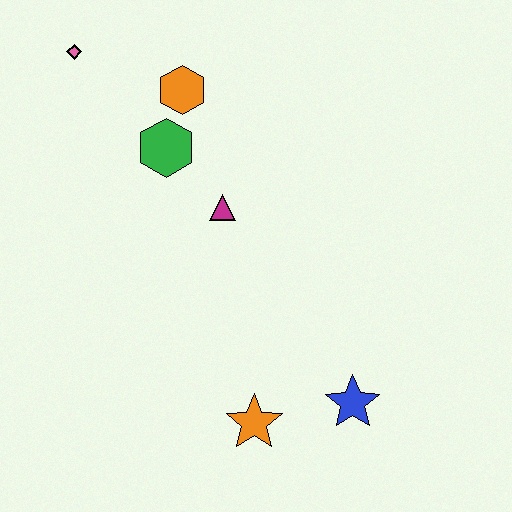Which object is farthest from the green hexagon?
The blue star is farthest from the green hexagon.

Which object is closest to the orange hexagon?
The green hexagon is closest to the orange hexagon.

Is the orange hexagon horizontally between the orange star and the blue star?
No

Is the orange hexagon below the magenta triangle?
No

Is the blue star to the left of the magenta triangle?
No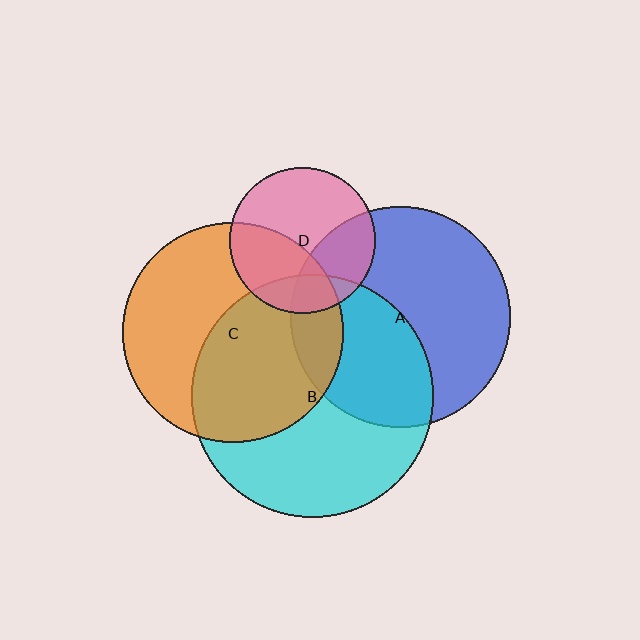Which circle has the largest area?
Circle B (cyan).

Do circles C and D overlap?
Yes.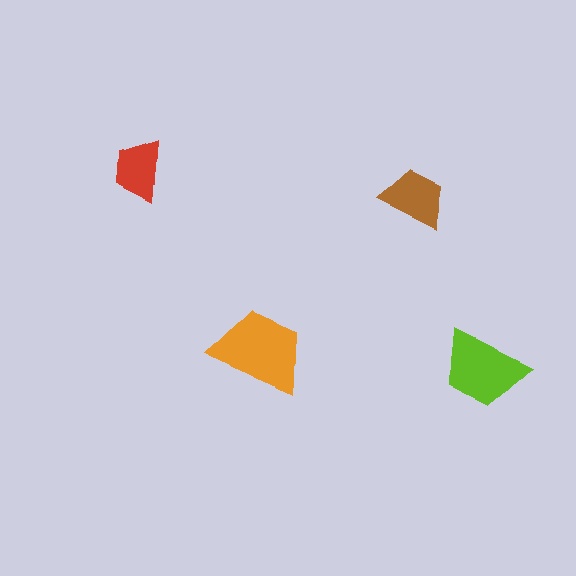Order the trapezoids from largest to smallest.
the orange one, the lime one, the brown one, the red one.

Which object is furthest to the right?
The lime trapezoid is rightmost.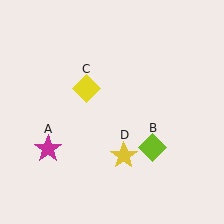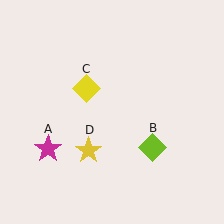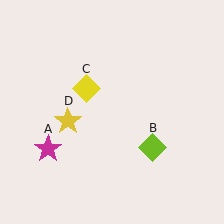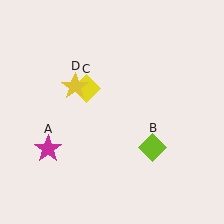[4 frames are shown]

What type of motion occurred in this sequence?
The yellow star (object D) rotated clockwise around the center of the scene.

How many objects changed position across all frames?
1 object changed position: yellow star (object D).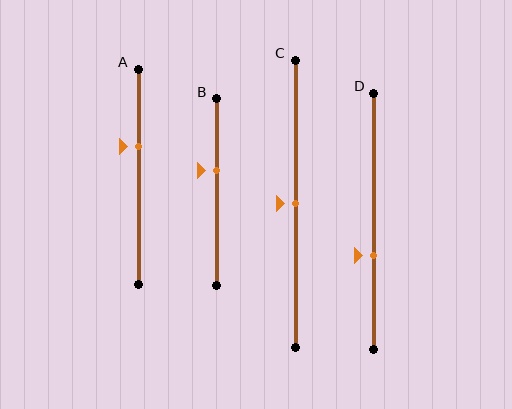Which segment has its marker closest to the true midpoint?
Segment C has its marker closest to the true midpoint.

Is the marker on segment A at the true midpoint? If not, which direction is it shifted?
No, the marker on segment A is shifted upward by about 14% of the segment length.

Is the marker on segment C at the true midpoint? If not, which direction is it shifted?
Yes, the marker on segment C is at the true midpoint.